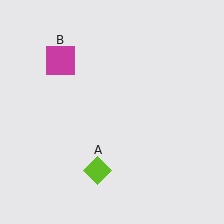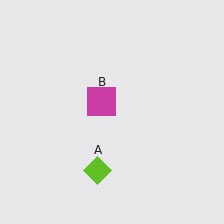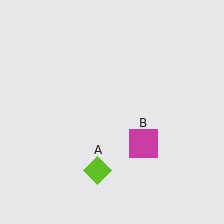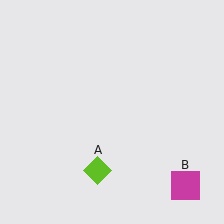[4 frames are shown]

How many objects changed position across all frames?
1 object changed position: magenta square (object B).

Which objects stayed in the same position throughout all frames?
Lime diamond (object A) remained stationary.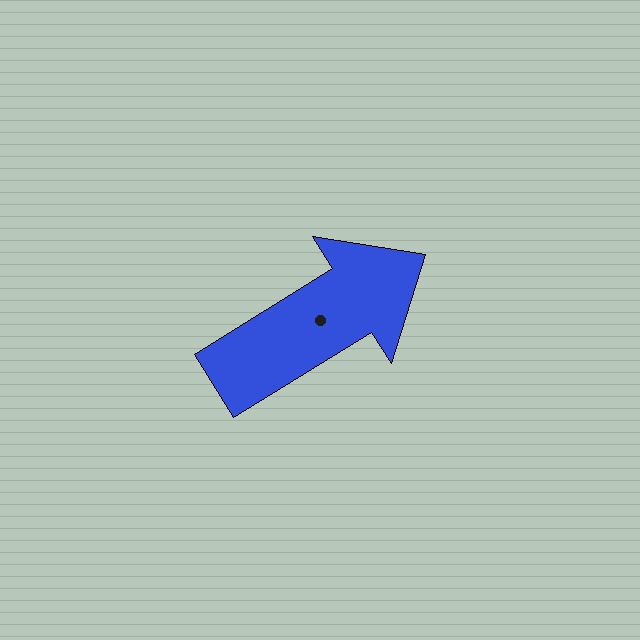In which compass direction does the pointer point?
Northeast.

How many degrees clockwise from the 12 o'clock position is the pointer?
Approximately 58 degrees.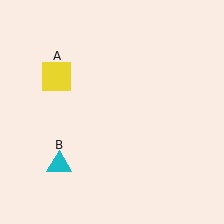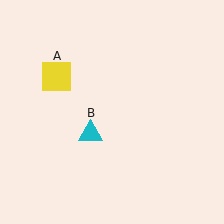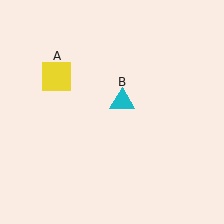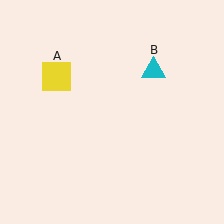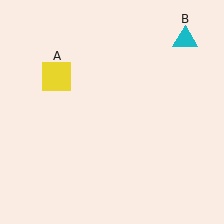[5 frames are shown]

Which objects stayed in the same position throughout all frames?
Yellow square (object A) remained stationary.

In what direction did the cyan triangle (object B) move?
The cyan triangle (object B) moved up and to the right.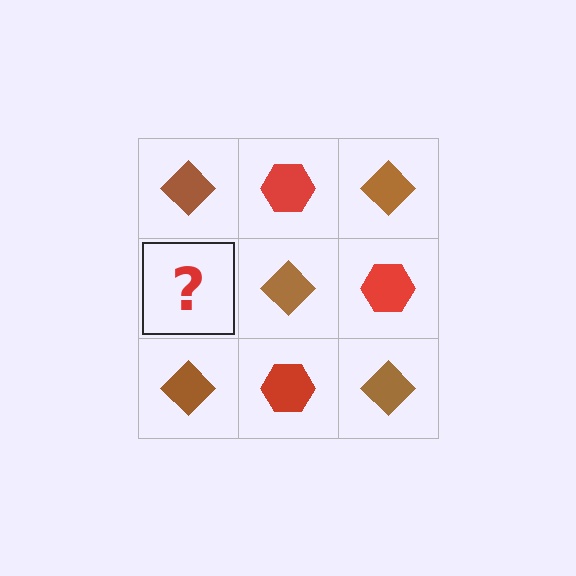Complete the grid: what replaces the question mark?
The question mark should be replaced with a red hexagon.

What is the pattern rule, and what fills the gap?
The rule is that it alternates brown diamond and red hexagon in a checkerboard pattern. The gap should be filled with a red hexagon.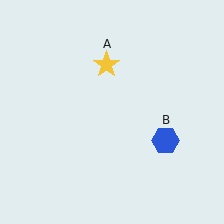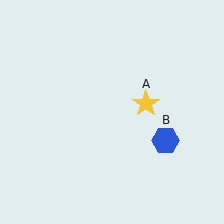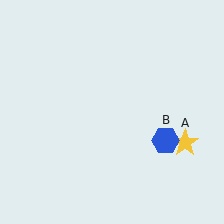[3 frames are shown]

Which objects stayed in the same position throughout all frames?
Blue hexagon (object B) remained stationary.